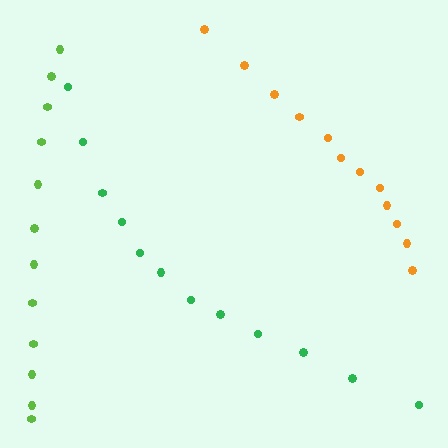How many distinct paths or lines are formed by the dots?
There are 3 distinct paths.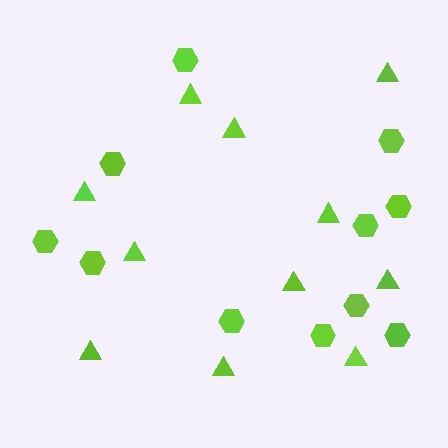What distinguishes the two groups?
There are 2 groups: one group of hexagons (11) and one group of triangles (11).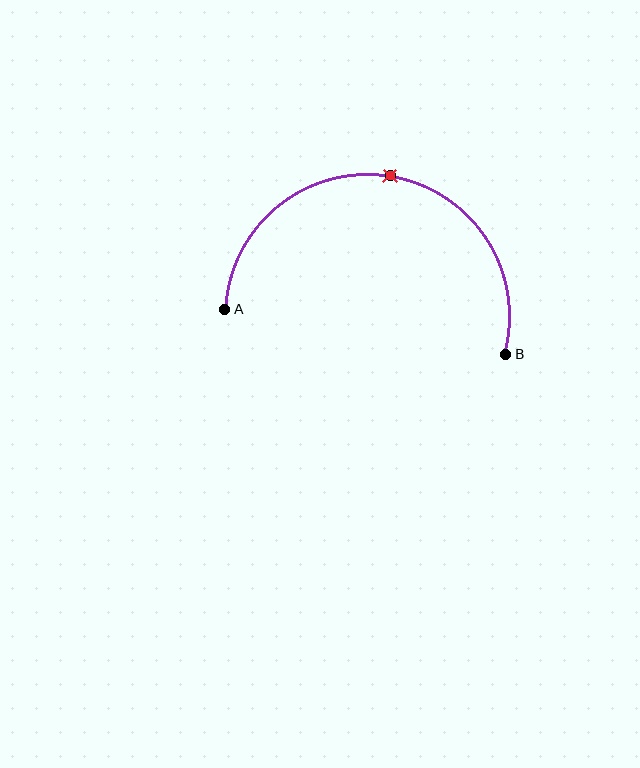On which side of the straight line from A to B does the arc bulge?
The arc bulges above the straight line connecting A and B.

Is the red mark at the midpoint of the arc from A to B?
Yes. The red mark lies on the arc at equal arc-length from both A and B — it is the arc midpoint.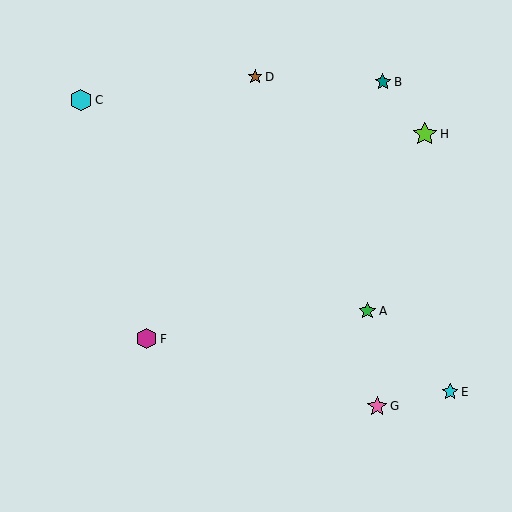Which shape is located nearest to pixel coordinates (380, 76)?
The teal star (labeled B) at (383, 82) is nearest to that location.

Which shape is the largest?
The lime star (labeled H) is the largest.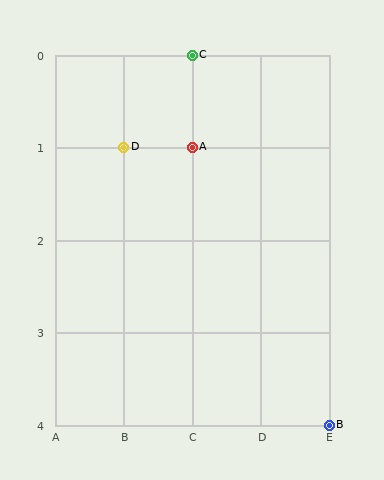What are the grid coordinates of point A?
Point A is at grid coordinates (C, 1).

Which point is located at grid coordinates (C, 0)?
Point C is at (C, 0).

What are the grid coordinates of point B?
Point B is at grid coordinates (E, 4).